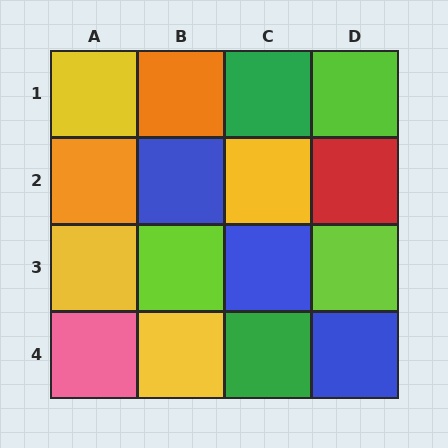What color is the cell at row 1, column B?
Orange.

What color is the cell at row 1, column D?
Lime.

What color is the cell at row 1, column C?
Green.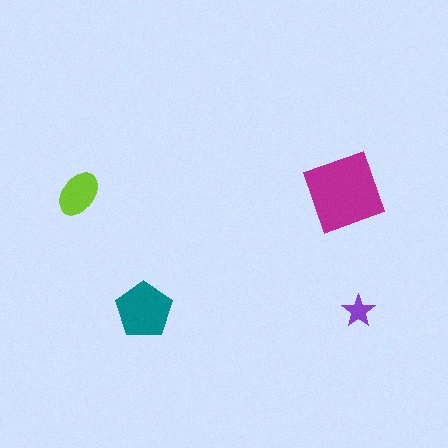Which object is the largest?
The magenta diamond.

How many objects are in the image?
There are 4 objects in the image.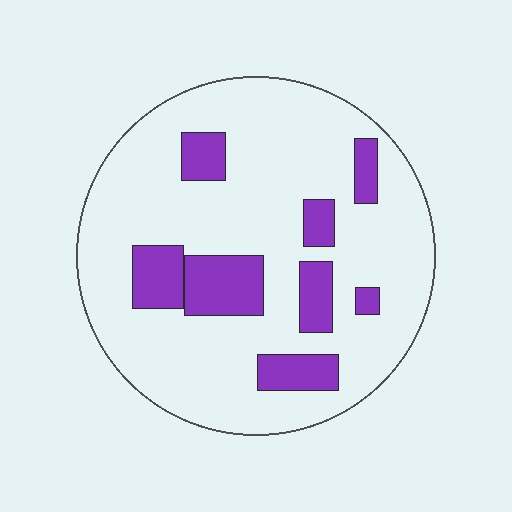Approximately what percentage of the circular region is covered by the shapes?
Approximately 20%.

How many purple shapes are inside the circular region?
8.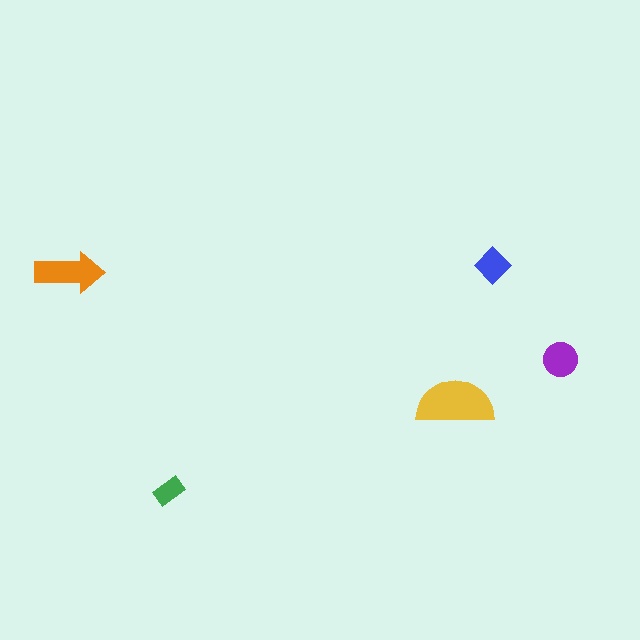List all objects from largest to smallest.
The yellow semicircle, the orange arrow, the purple circle, the blue diamond, the green rectangle.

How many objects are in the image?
There are 5 objects in the image.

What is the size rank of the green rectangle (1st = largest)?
5th.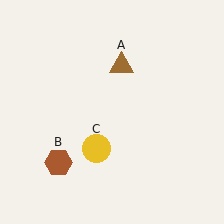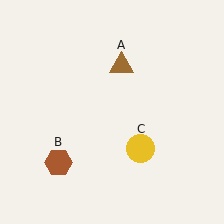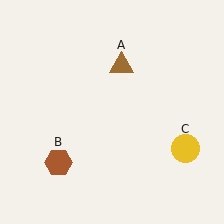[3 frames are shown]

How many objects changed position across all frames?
1 object changed position: yellow circle (object C).